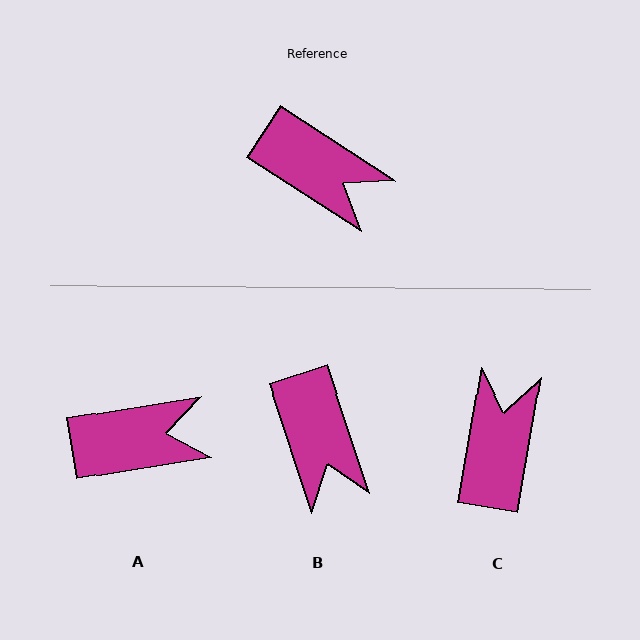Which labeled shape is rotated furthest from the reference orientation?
C, about 113 degrees away.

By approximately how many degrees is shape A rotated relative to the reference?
Approximately 42 degrees counter-clockwise.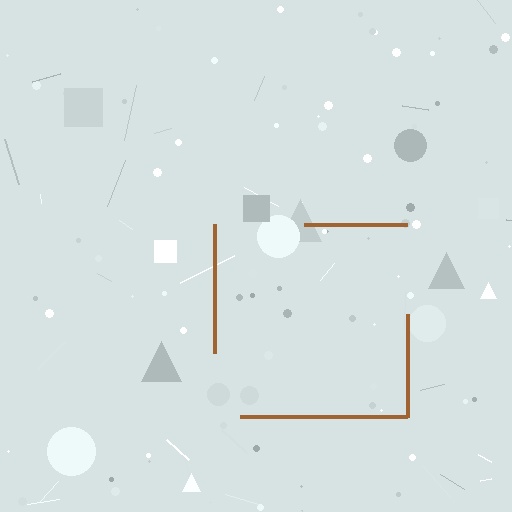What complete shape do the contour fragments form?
The contour fragments form a square.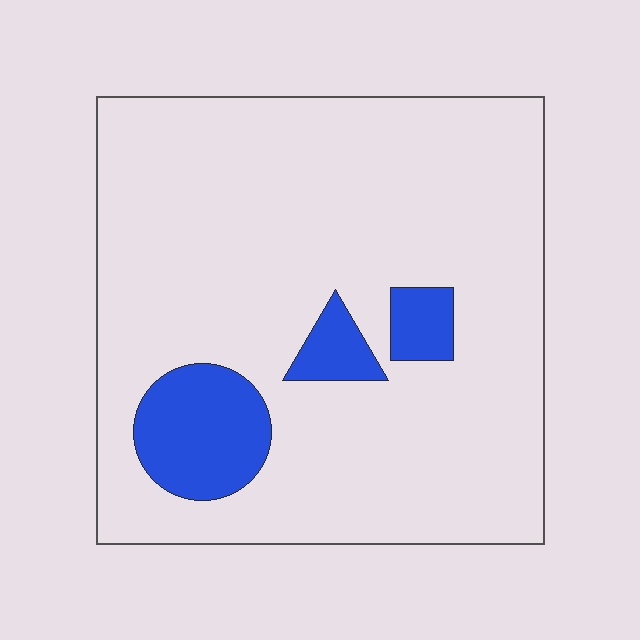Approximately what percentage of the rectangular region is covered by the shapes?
Approximately 10%.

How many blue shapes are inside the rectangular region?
3.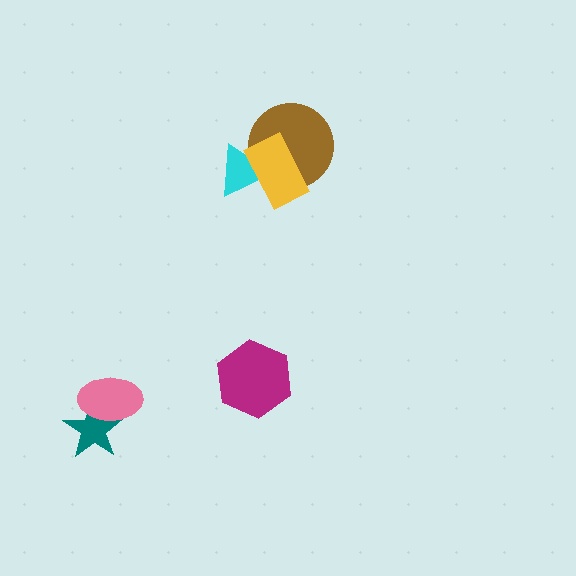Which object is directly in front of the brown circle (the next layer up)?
The cyan triangle is directly in front of the brown circle.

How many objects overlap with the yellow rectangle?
2 objects overlap with the yellow rectangle.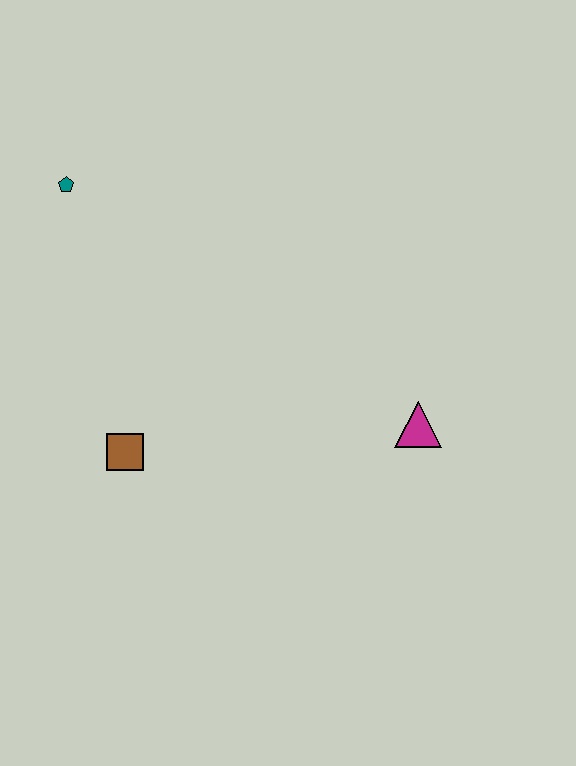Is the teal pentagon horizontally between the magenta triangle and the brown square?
No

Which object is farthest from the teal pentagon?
The magenta triangle is farthest from the teal pentagon.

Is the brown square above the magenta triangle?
No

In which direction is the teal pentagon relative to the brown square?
The teal pentagon is above the brown square.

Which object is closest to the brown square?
The teal pentagon is closest to the brown square.